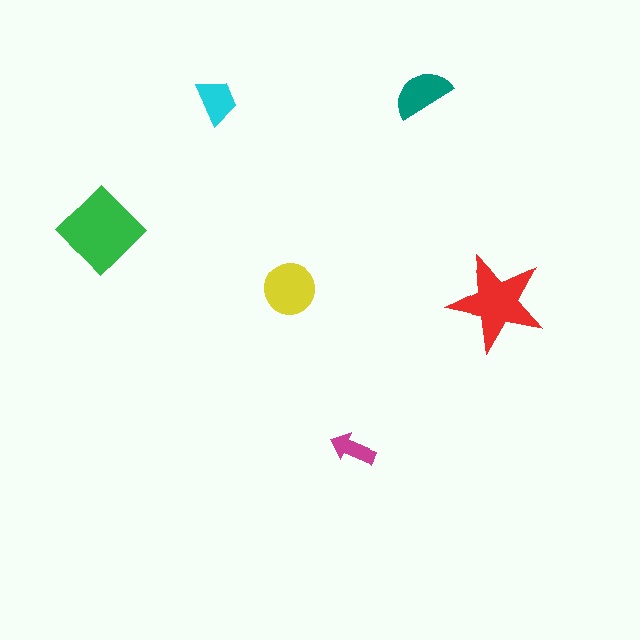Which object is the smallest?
The magenta arrow.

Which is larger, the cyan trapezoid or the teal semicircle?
The teal semicircle.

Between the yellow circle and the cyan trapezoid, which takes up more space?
The yellow circle.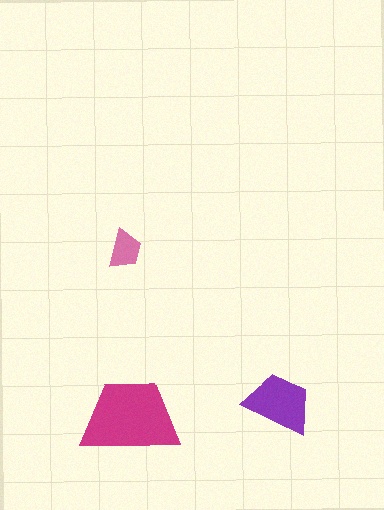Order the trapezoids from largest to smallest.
the magenta one, the purple one, the pink one.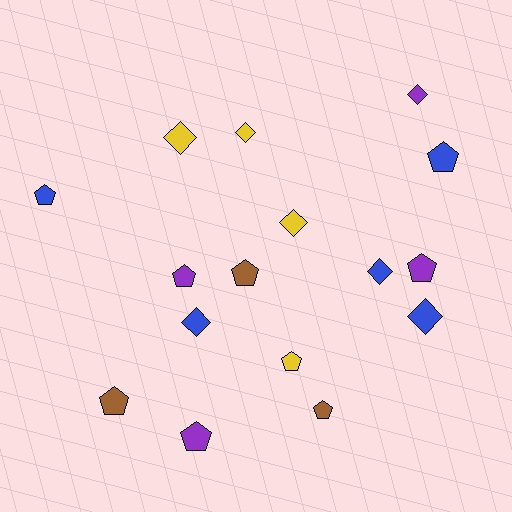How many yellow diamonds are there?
There are 3 yellow diamonds.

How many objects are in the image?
There are 16 objects.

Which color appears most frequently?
Blue, with 5 objects.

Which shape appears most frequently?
Pentagon, with 9 objects.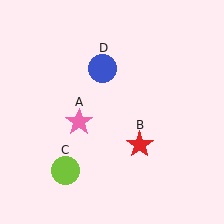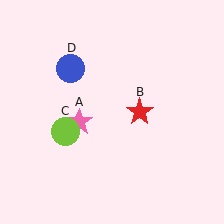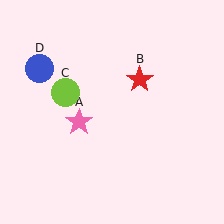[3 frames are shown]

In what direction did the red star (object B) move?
The red star (object B) moved up.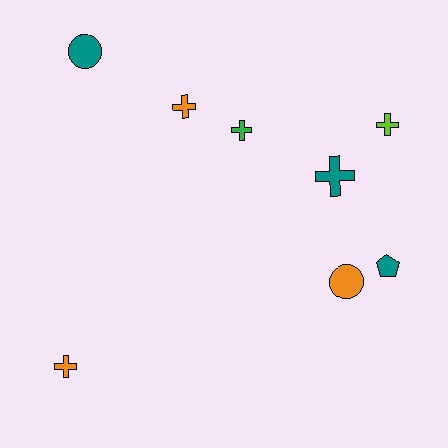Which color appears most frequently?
Teal, with 3 objects.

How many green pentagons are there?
There are no green pentagons.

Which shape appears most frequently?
Cross, with 5 objects.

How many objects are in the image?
There are 8 objects.